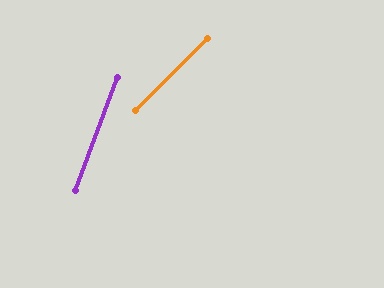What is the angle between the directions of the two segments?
Approximately 25 degrees.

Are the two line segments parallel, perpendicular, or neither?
Neither parallel nor perpendicular — they differ by about 25°.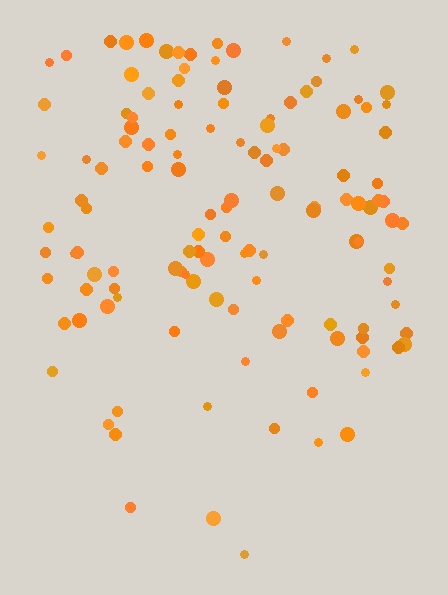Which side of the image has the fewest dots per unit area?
The bottom.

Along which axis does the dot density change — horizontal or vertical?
Vertical.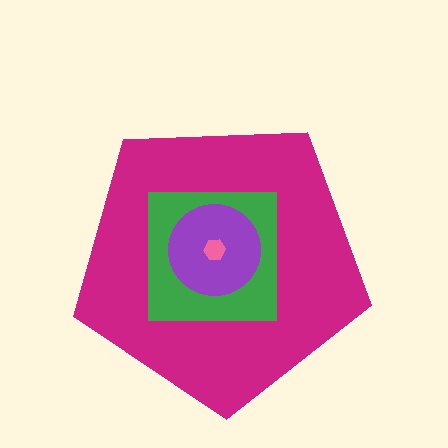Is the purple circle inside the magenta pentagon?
Yes.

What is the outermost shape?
The magenta pentagon.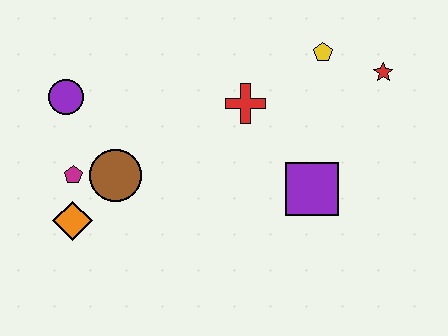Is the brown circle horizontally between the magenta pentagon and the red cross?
Yes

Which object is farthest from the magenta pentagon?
The red star is farthest from the magenta pentagon.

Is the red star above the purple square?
Yes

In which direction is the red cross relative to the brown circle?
The red cross is to the right of the brown circle.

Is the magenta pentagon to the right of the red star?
No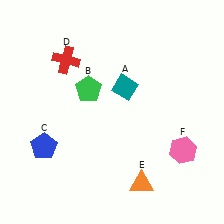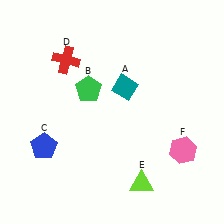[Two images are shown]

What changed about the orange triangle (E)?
In Image 1, E is orange. In Image 2, it changed to lime.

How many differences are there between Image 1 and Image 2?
There is 1 difference between the two images.